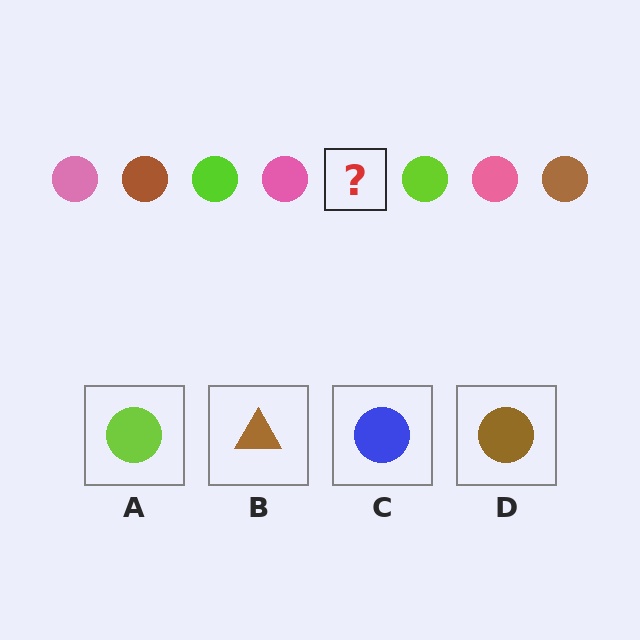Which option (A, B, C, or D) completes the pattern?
D.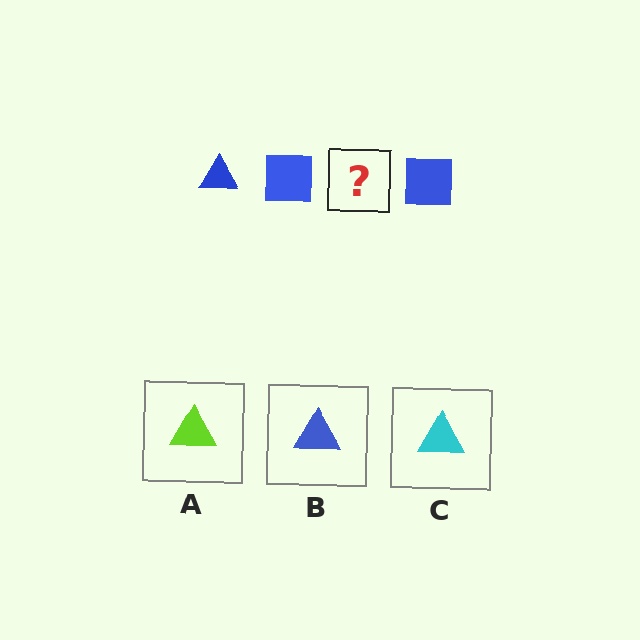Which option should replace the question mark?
Option B.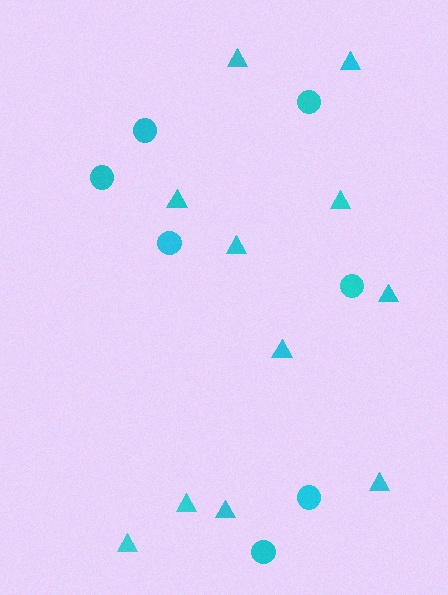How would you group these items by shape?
There are 2 groups: one group of triangles (11) and one group of circles (7).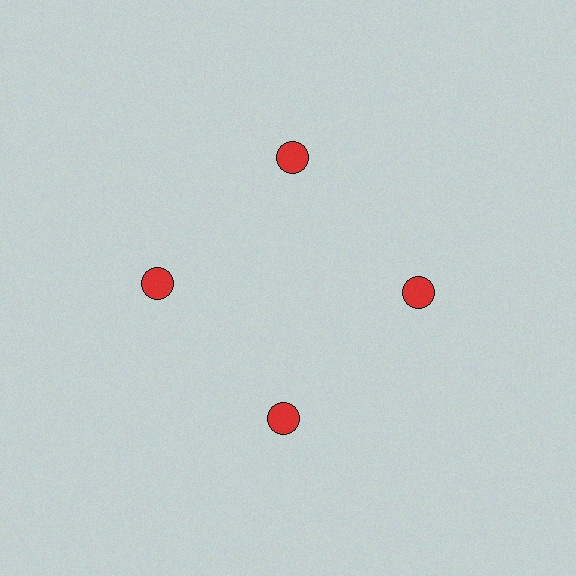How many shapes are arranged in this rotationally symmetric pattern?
There are 4 shapes, arranged in 4 groups of 1.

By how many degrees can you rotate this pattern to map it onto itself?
The pattern maps onto itself every 90 degrees of rotation.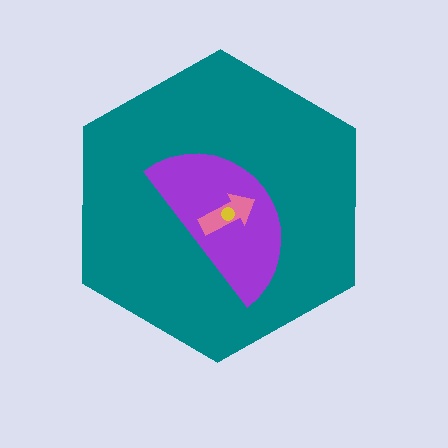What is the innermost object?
The yellow circle.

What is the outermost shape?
The teal hexagon.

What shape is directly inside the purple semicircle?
The pink arrow.